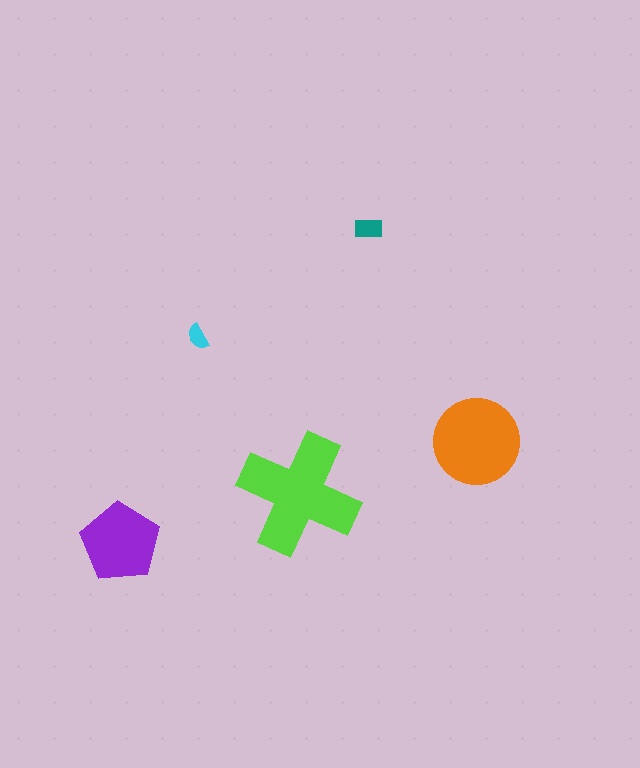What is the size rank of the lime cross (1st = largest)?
1st.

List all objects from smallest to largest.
The cyan semicircle, the teal rectangle, the purple pentagon, the orange circle, the lime cross.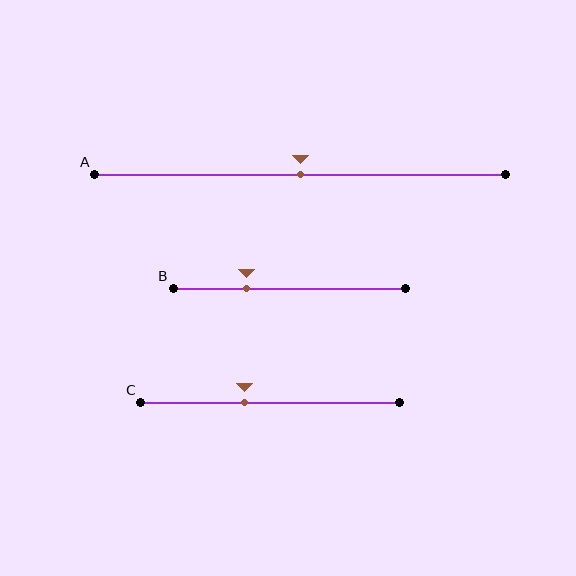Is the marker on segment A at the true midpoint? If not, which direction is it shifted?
Yes, the marker on segment A is at the true midpoint.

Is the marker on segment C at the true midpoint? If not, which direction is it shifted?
No, the marker on segment C is shifted to the left by about 10% of the segment length.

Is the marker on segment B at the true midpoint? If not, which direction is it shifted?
No, the marker on segment B is shifted to the left by about 18% of the segment length.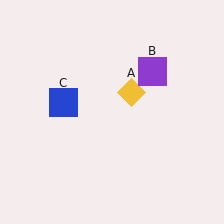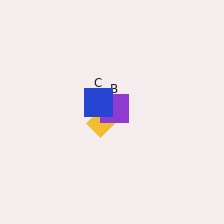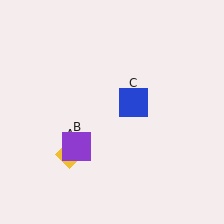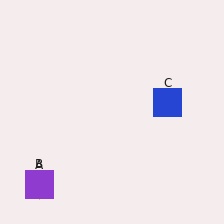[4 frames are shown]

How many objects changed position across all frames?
3 objects changed position: yellow diamond (object A), purple square (object B), blue square (object C).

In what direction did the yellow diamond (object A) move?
The yellow diamond (object A) moved down and to the left.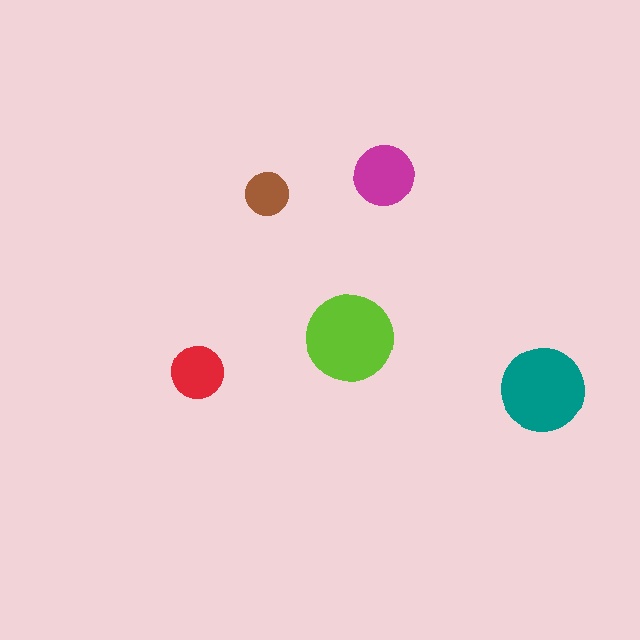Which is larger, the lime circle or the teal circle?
The lime one.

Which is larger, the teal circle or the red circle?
The teal one.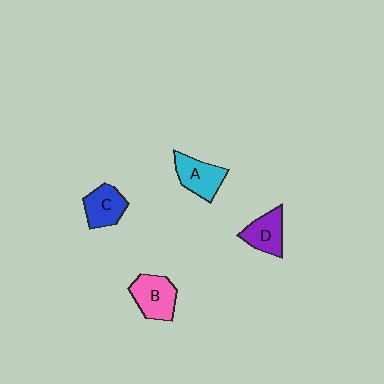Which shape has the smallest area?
Shape D (purple).